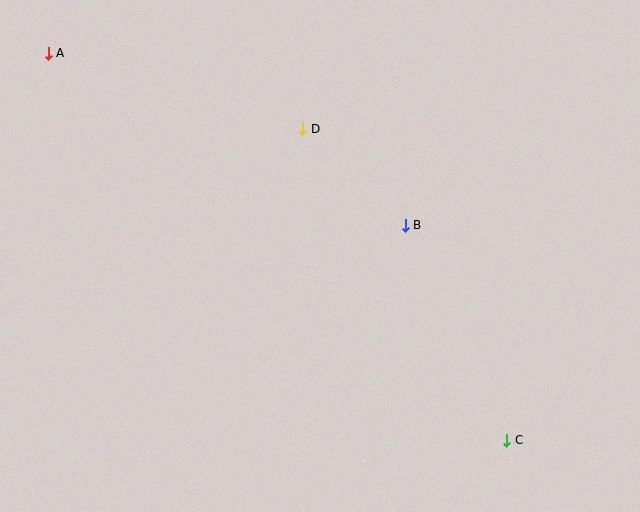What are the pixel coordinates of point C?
Point C is at (507, 440).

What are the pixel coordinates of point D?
Point D is at (303, 129).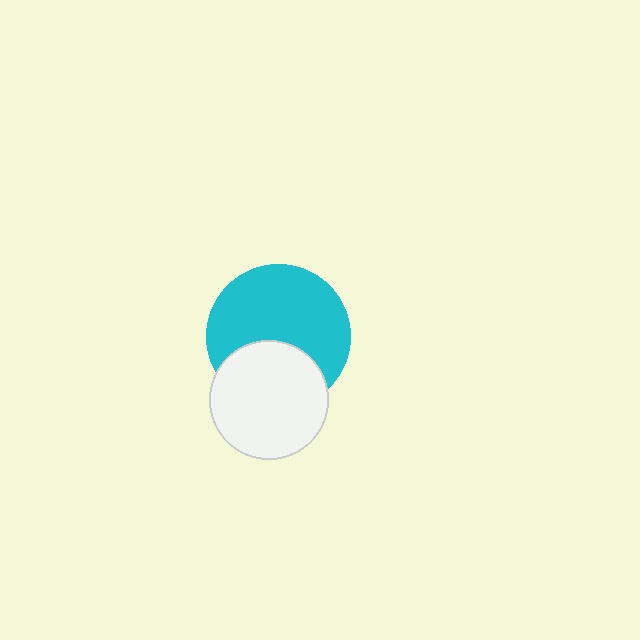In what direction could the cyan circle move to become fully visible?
The cyan circle could move up. That would shift it out from behind the white circle entirely.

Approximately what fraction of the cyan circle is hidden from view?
Roughly 34% of the cyan circle is hidden behind the white circle.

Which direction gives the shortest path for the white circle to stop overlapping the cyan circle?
Moving down gives the shortest separation.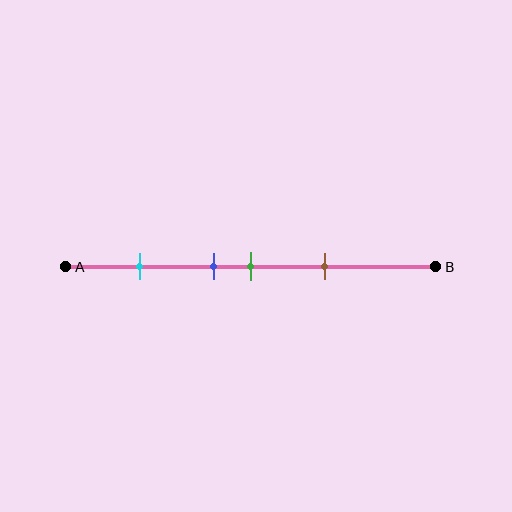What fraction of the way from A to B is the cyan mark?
The cyan mark is approximately 20% (0.2) of the way from A to B.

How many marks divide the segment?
There are 4 marks dividing the segment.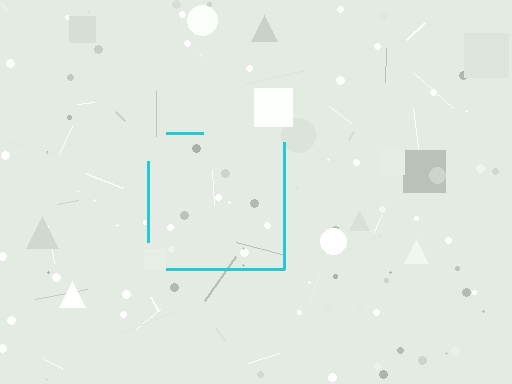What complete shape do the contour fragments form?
The contour fragments form a square.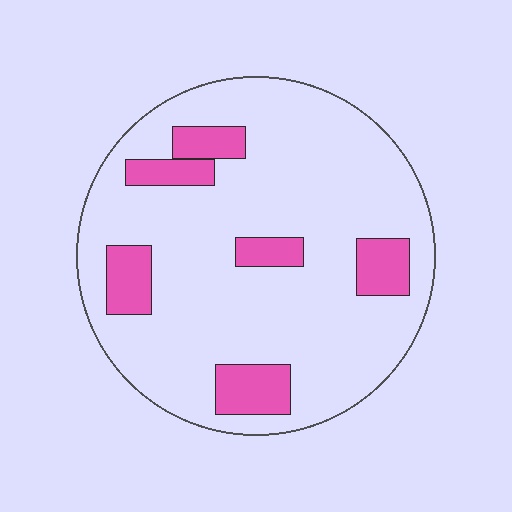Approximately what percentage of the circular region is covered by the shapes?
Approximately 15%.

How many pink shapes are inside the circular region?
6.